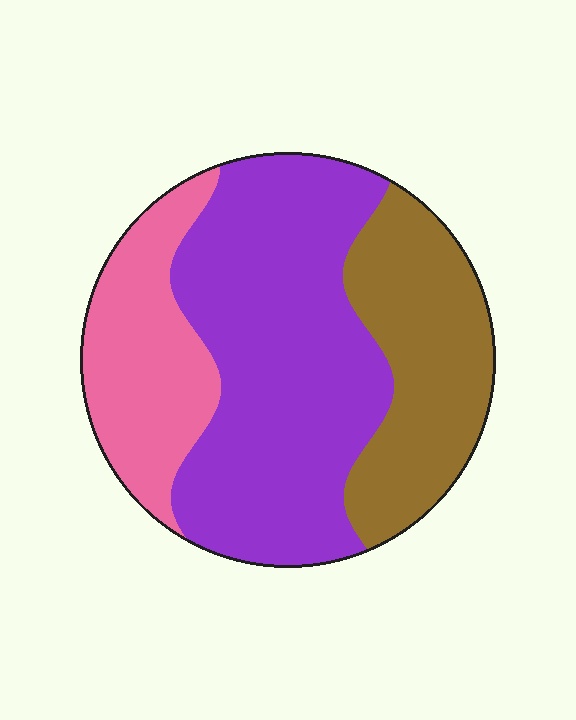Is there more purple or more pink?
Purple.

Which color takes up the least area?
Pink, at roughly 20%.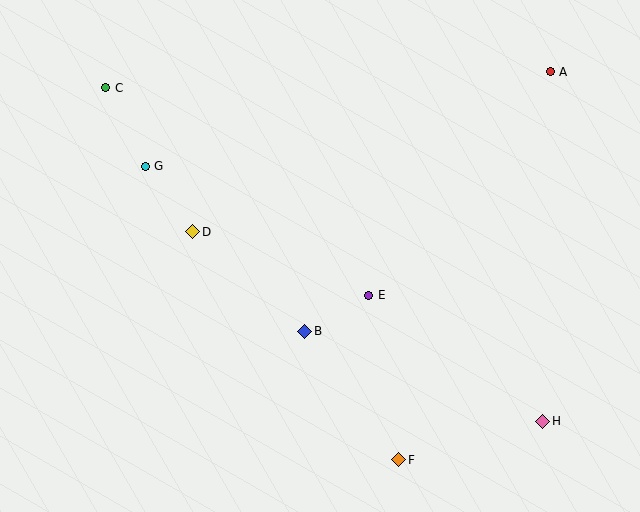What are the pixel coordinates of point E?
Point E is at (369, 295).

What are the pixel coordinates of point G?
Point G is at (145, 166).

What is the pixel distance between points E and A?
The distance between E and A is 288 pixels.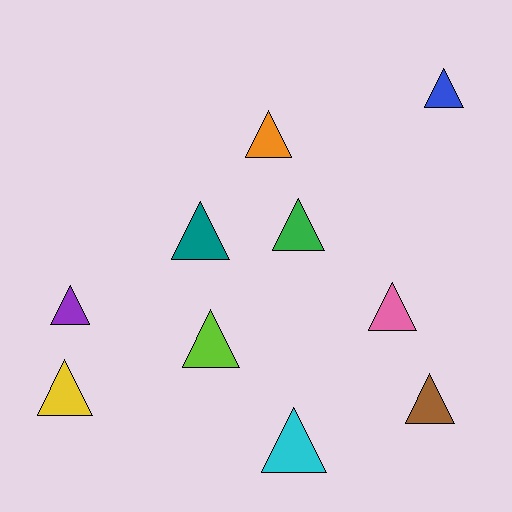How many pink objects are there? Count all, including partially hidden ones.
There is 1 pink object.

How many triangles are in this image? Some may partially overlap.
There are 10 triangles.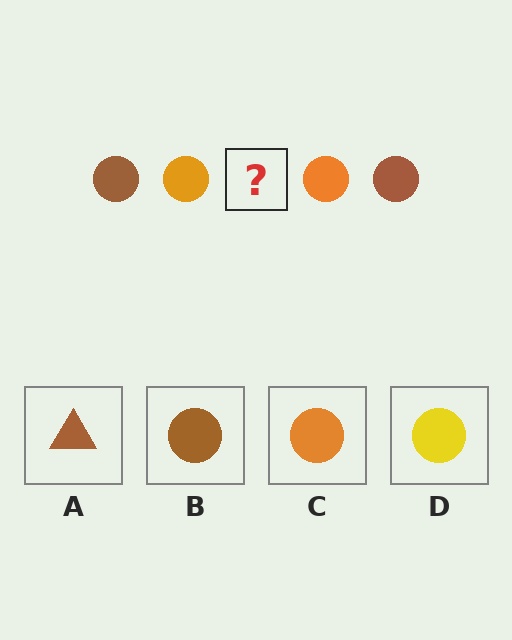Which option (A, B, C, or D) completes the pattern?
B.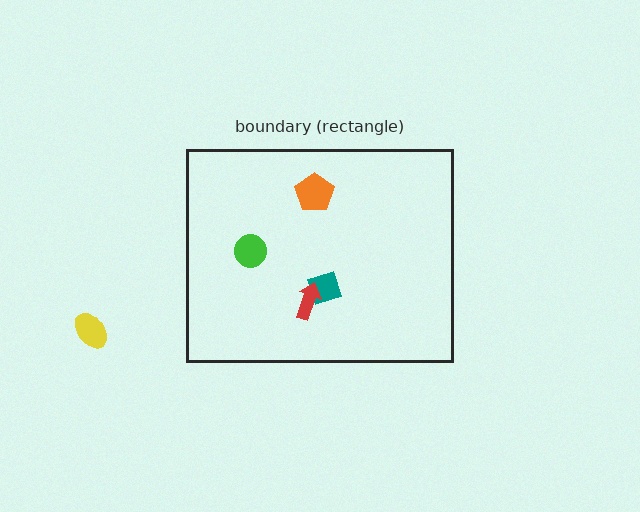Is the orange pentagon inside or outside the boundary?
Inside.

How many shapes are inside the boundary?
4 inside, 1 outside.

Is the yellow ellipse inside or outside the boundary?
Outside.